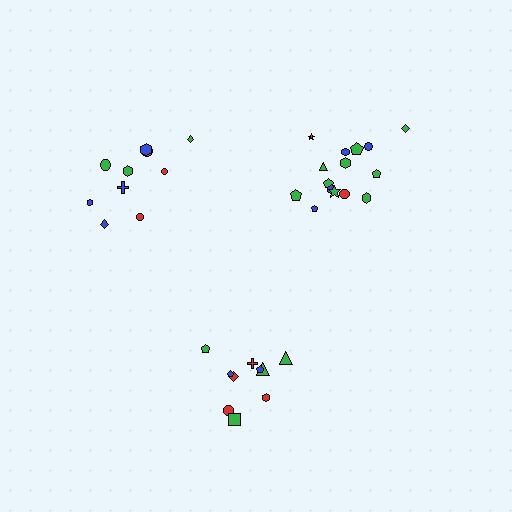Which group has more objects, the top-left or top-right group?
The top-right group.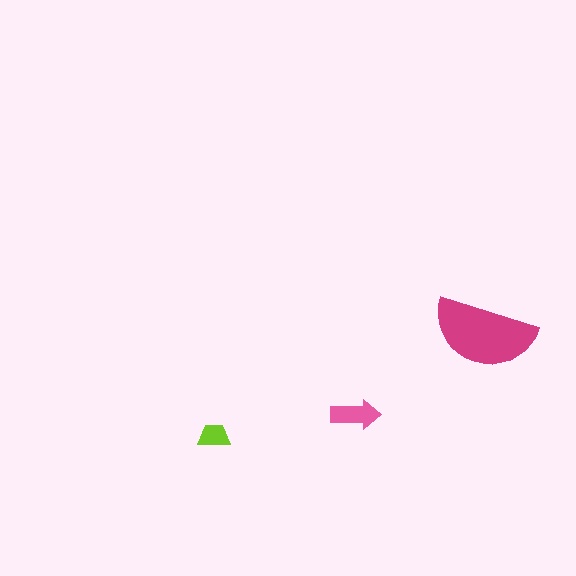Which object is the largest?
The magenta semicircle.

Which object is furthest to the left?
The lime trapezoid is leftmost.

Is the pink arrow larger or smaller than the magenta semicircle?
Smaller.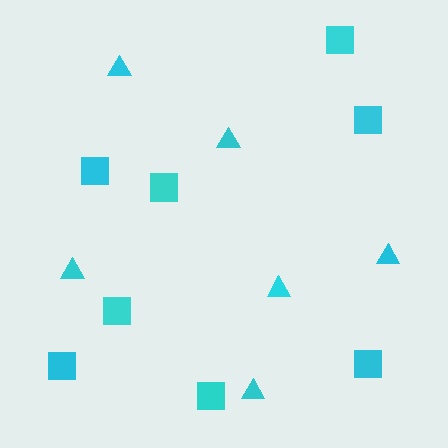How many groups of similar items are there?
There are 2 groups: one group of squares (8) and one group of triangles (6).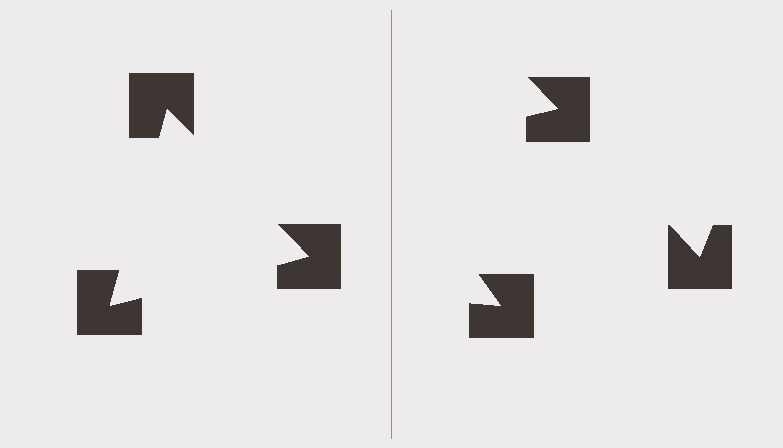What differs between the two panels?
The notched squares are positioned identically on both sides; only the wedge orientations differ. On the left they align to a triangle; on the right they are misaligned.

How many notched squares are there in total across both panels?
6 — 3 on each side.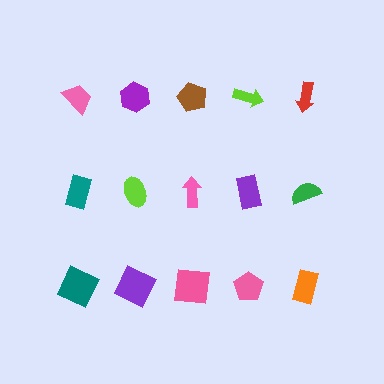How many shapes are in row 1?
5 shapes.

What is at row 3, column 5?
An orange rectangle.